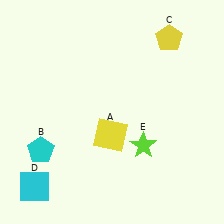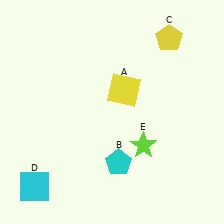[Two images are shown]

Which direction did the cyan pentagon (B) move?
The cyan pentagon (B) moved right.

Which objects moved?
The objects that moved are: the yellow square (A), the cyan pentagon (B).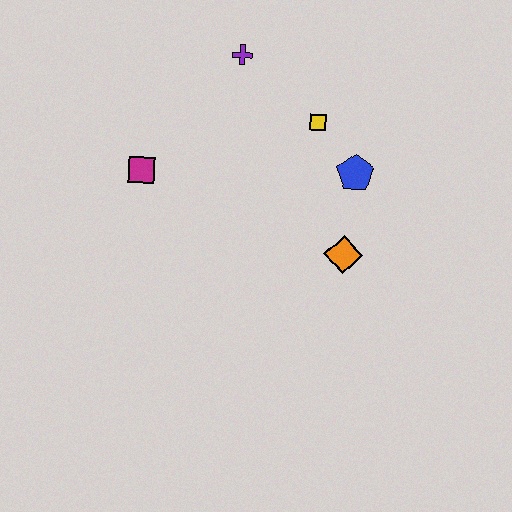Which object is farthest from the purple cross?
The orange diamond is farthest from the purple cross.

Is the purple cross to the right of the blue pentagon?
No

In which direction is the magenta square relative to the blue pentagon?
The magenta square is to the left of the blue pentagon.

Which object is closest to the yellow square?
The blue pentagon is closest to the yellow square.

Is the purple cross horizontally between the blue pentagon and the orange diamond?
No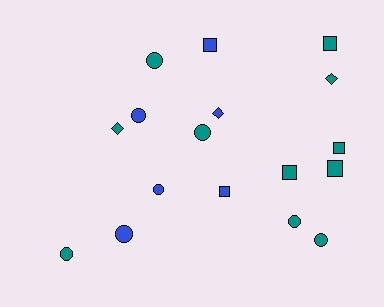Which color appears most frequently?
Teal, with 11 objects.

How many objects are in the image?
There are 17 objects.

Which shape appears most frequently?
Circle, with 8 objects.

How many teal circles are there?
There are 5 teal circles.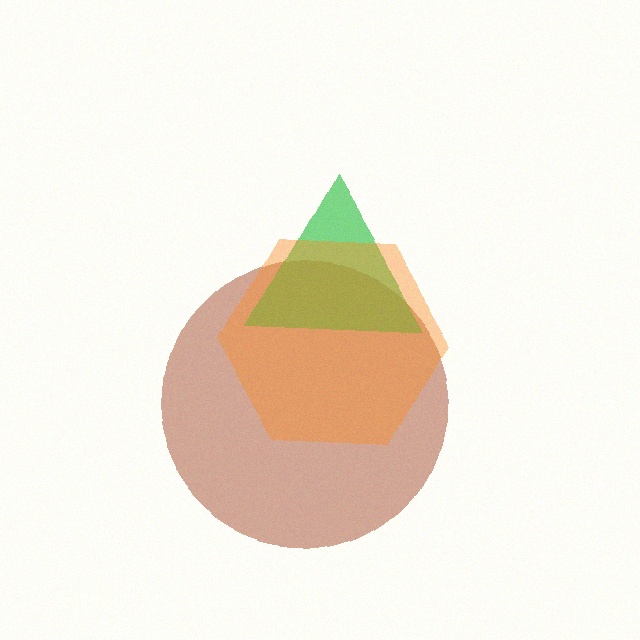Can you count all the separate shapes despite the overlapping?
Yes, there are 3 separate shapes.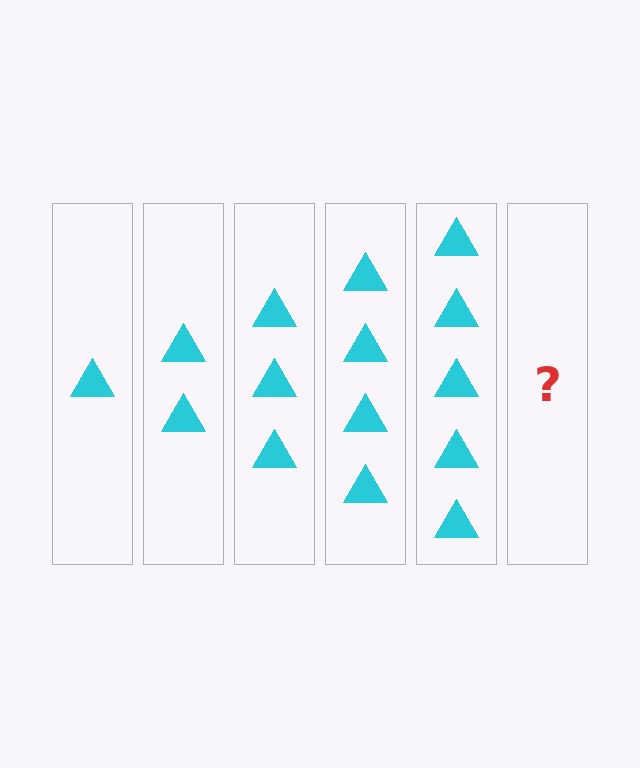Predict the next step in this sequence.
The next step is 6 triangles.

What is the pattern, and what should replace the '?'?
The pattern is that each step adds one more triangle. The '?' should be 6 triangles.